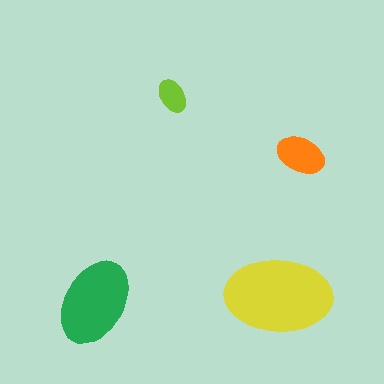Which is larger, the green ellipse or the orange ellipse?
The green one.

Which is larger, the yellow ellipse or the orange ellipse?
The yellow one.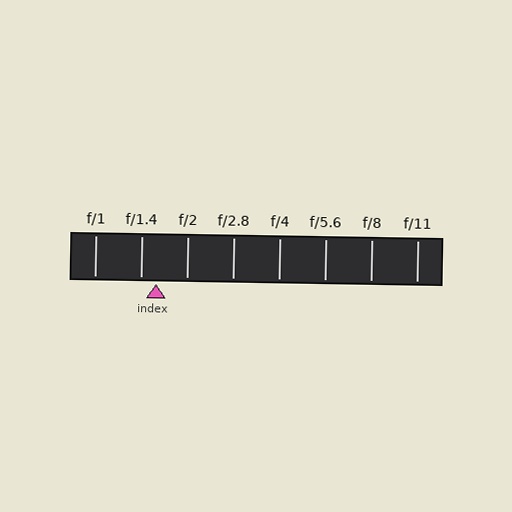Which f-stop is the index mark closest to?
The index mark is closest to f/1.4.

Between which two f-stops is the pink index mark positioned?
The index mark is between f/1.4 and f/2.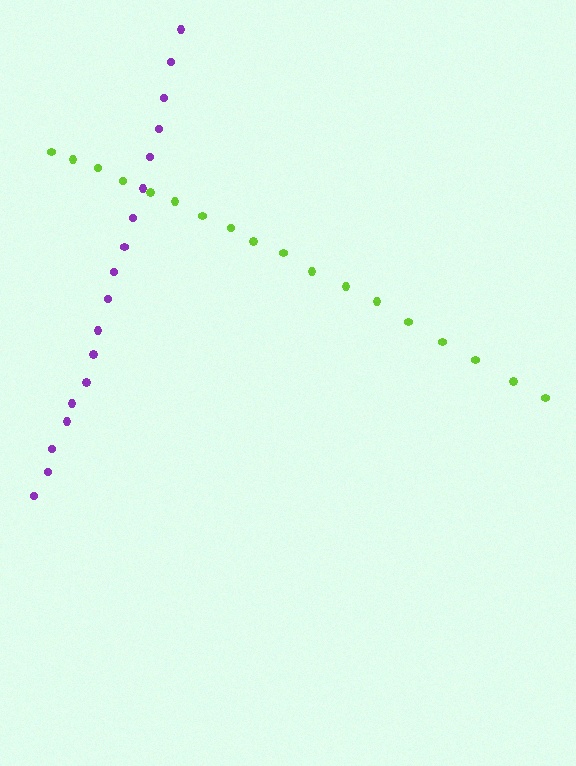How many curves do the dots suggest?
There are 2 distinct paths.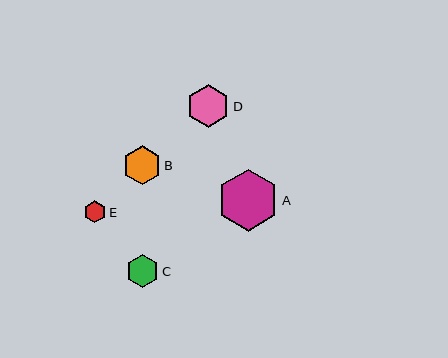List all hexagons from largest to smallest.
From largest to smallest: A, D, B, C, E.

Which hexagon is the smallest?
Hexagon E is the smallest with a size of approximately 22 pixels.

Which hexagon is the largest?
Hexagon A is the largest with a size of approximately 61 pixels.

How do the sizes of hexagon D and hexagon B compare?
Hexagon D and hexagon B are approximately the same size.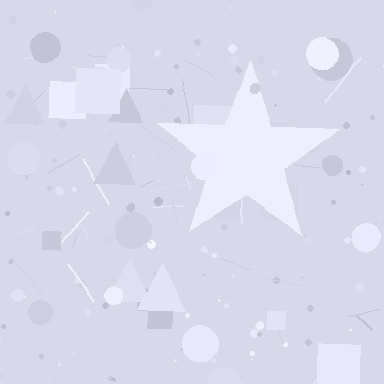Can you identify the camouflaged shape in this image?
The camouflaged shape is a star.